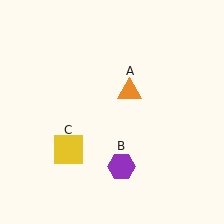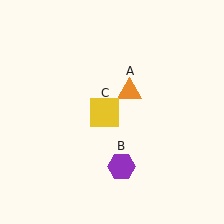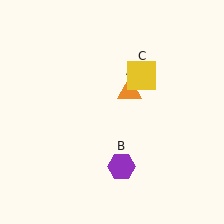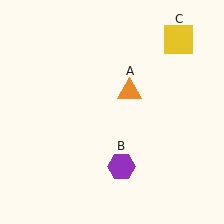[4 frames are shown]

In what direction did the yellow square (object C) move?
The yellow square (object C) moved up and to the right.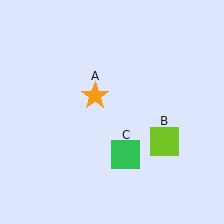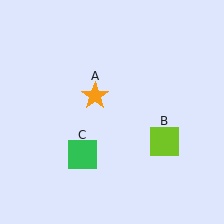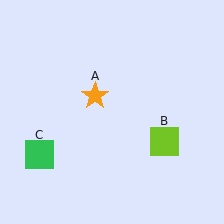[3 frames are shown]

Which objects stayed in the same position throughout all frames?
Orange star (object A) and lime square (object B) remained stationary.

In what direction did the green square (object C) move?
The green square (object C) moved left.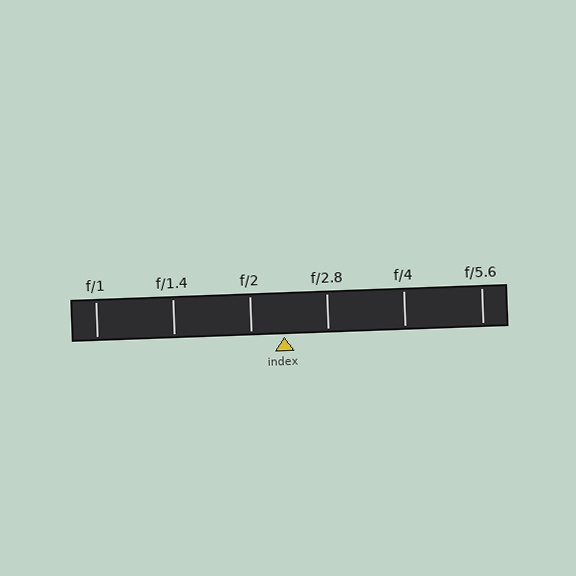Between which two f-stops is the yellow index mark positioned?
The index mark is between f/2 and f/2.8.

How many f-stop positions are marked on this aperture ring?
There are 6 f-stop positions marked.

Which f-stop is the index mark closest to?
The index mark is closest to f/2.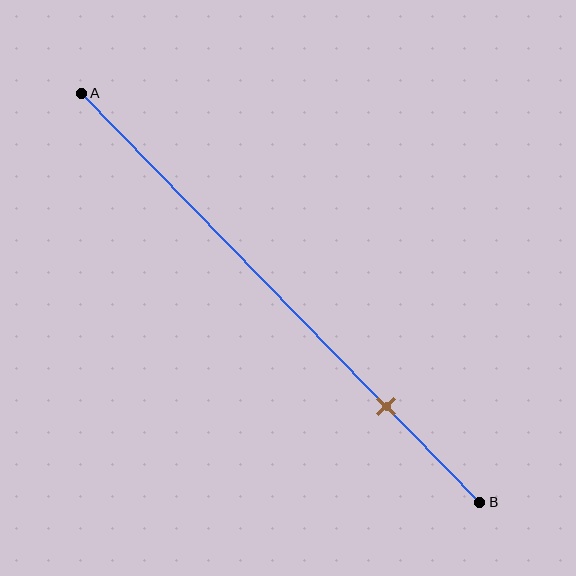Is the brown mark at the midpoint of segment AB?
No, the mark is at about 75% from A, not at the 50% midpoint.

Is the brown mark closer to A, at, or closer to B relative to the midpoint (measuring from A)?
The brown mark is closer to point B than the midpoint of segment AB.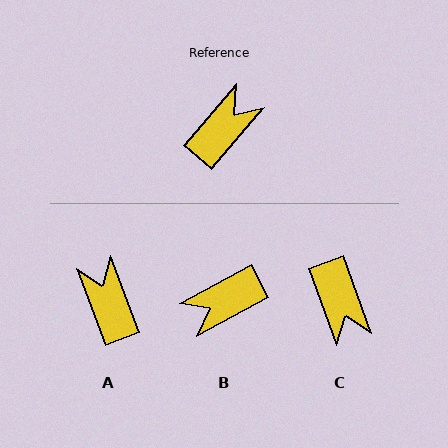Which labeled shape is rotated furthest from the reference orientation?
B, about 158 degrees away.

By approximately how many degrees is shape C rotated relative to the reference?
Approximately 120 degrees clockwise.